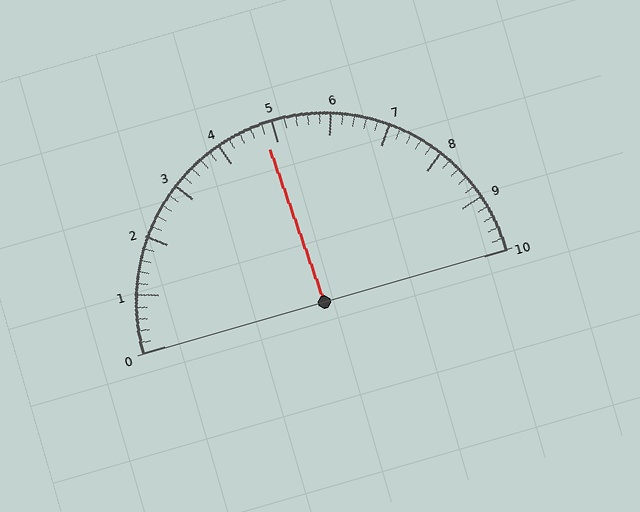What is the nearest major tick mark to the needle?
The nearest major tick mark is 5.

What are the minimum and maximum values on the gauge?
The gauge ranges from 0 to 10.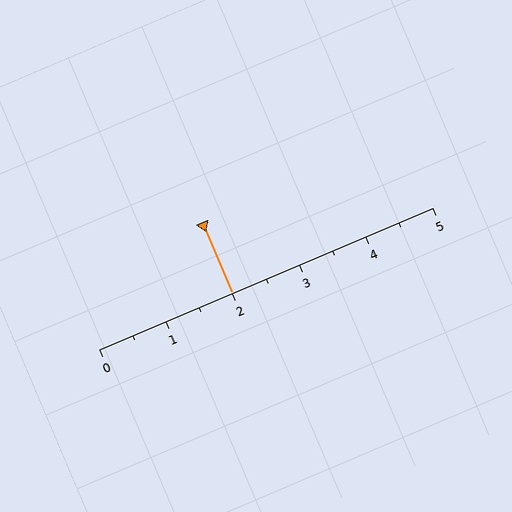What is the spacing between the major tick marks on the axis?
The major ticks are spaced 1 apart.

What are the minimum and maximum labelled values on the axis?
The axis runs from 0 to 5.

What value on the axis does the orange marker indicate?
The marker indicates approximately 2.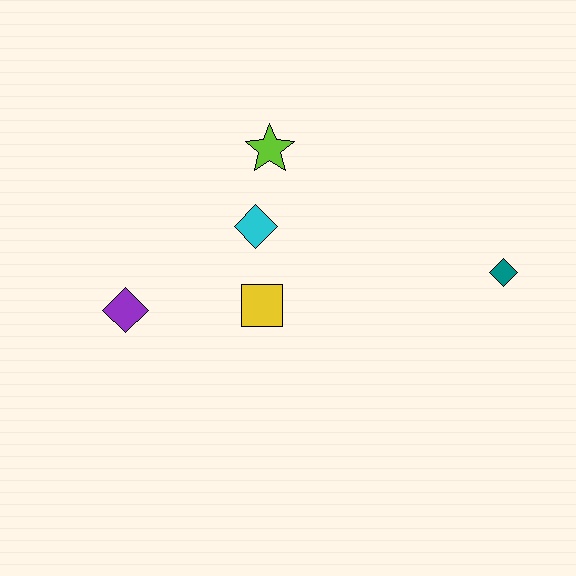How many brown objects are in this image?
There are no brown objects.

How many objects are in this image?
There are 5 objects.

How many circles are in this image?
There are no circles.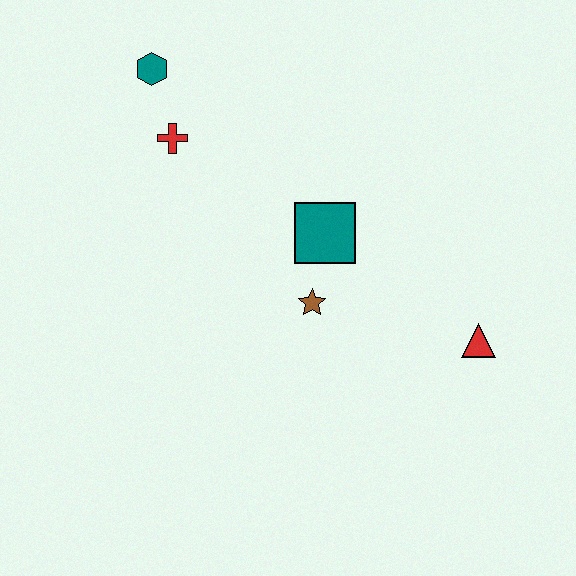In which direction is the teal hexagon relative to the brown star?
The teal hexagon is above the brown star.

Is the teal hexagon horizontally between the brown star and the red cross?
No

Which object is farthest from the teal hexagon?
The red triangle is farthest from the teal hexagon.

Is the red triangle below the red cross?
Yes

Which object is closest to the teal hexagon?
The red cross is closest to the teal hexagon.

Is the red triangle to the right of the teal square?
Yes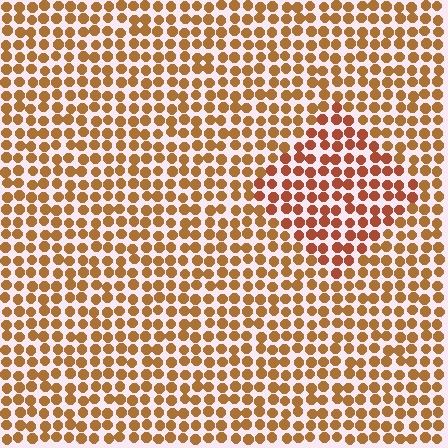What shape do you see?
I see a diamond.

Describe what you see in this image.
The image is filled with small brown elements in a uniform arrangement. A diamond-shaped region is visible where the elements are tinted to a slightly different hue, forming a subtle color boundary.